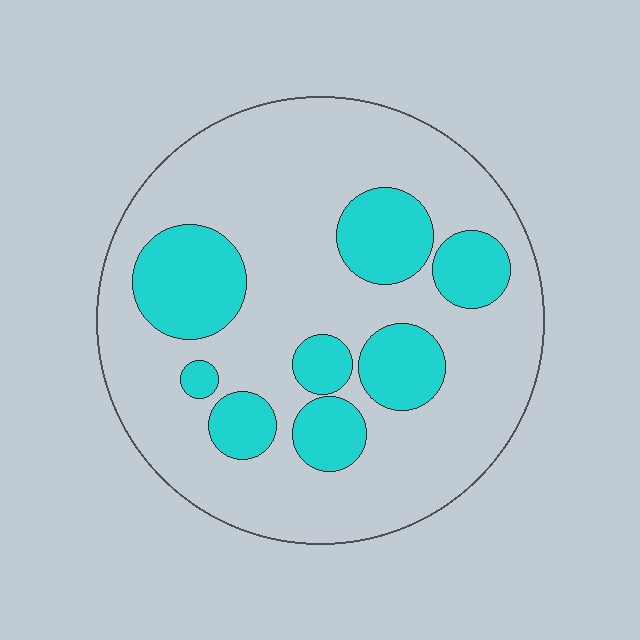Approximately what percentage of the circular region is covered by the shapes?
Approximately 25%.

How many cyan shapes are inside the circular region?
8.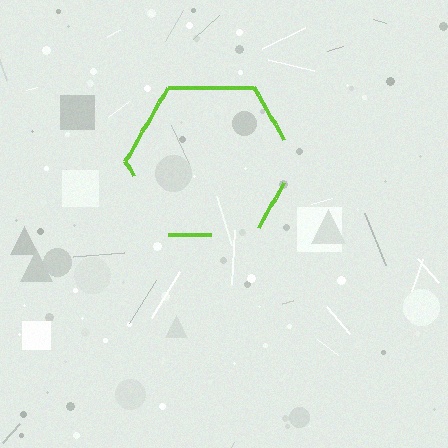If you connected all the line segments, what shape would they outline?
They would outline a hexagon.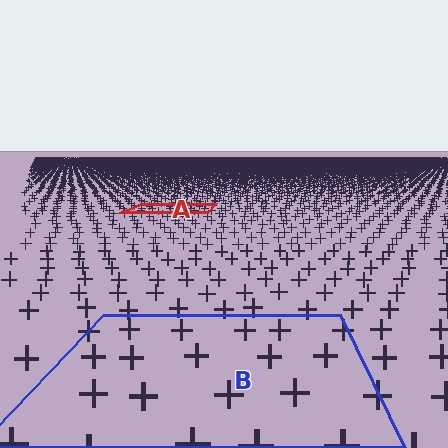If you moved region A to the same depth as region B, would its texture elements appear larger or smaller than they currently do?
They would appear larger. At a closer depth, the same texture elements are projected at a bigger on-screen size.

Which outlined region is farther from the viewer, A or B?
Region A is farther from the viewer — the texture elements inside it appear smaller and more densely packed.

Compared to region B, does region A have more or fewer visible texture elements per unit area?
Region A has more texture elements per unit area — they are packed more densely because it is farther away.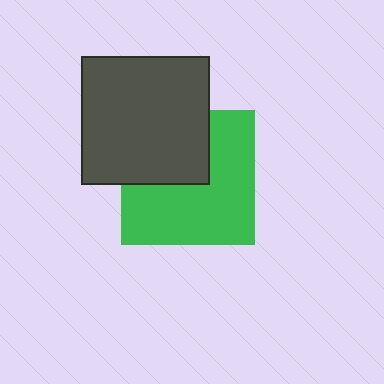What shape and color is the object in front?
The object in front is a dark gray square.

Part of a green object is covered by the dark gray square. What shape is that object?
It is a square.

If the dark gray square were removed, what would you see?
You would see the complete green square.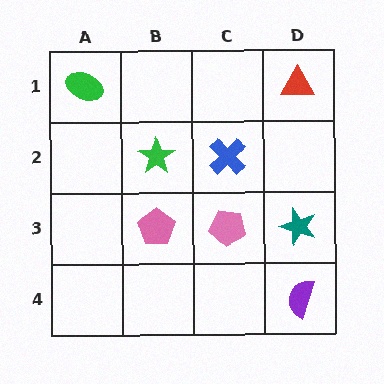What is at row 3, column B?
A pink pentagon.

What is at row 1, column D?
A red triangle.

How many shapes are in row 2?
2 shapes.